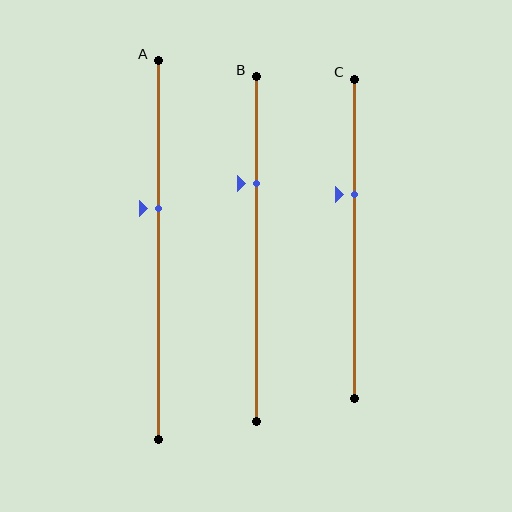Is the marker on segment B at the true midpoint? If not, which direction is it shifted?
No, the marker on segment B is shifted upward by about 19% of the segment length.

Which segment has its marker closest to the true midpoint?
Segment A has its marker closest to the true midpoint.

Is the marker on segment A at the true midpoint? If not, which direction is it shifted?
No, the marker on segment A is shifted upward by about 11% of the segment length.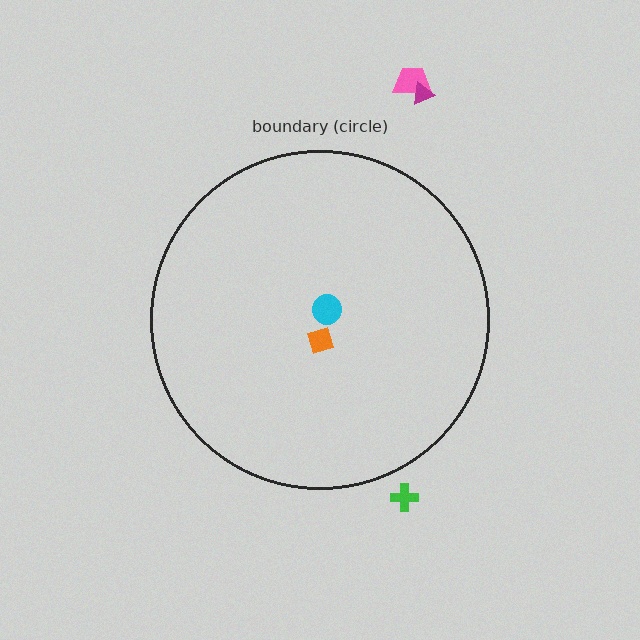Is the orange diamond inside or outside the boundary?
Inside.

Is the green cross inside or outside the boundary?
Outside.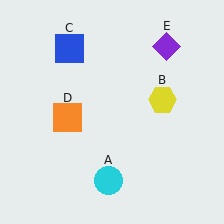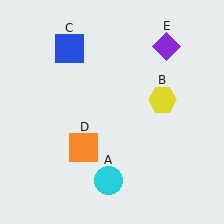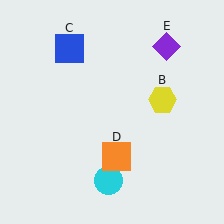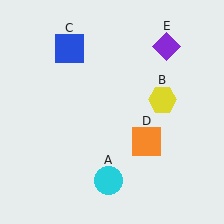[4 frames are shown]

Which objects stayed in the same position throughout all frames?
Cyan circle (object A) and yellow hexagon (object B) and blue square (object C) and purple diamond (object E) remained stationary.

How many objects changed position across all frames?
1 object changed position: orange square (object D).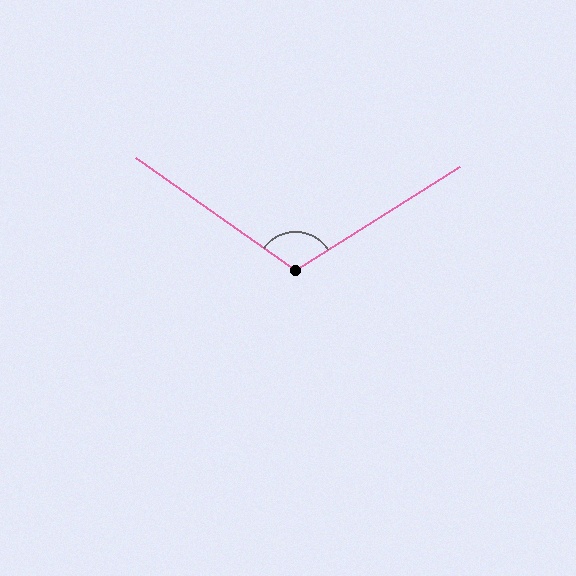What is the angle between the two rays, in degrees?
Approximately 113 degrees.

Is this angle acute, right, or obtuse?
It is obtuse.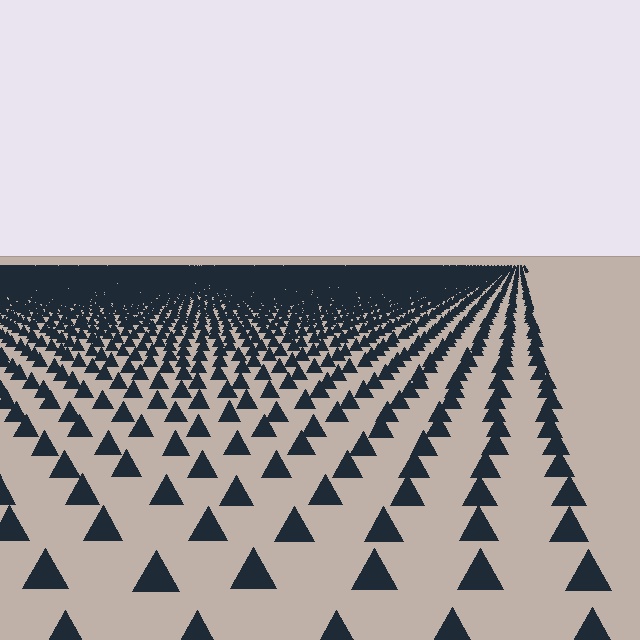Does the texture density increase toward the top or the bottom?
Density increases toward the top.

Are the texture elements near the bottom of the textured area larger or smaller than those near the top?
Larger. Near the bottom, elements are closer to the viewer and appear at a bigger on-screen size.